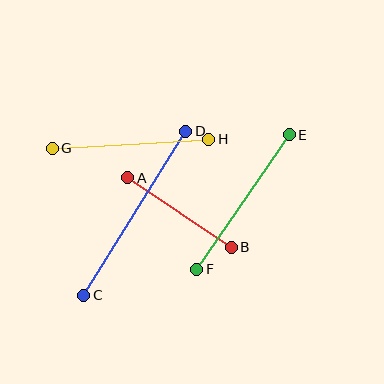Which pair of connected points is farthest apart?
Points C and D are farthest apart.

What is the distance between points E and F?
The distance is approximately 163 pixels.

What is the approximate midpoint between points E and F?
The midpoint is at approximately (243, 202) pixels.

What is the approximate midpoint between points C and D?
The midpoint is at approximately (135, 213) pixels.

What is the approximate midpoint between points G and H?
The midpoint is at approximately (130, 144) pixels.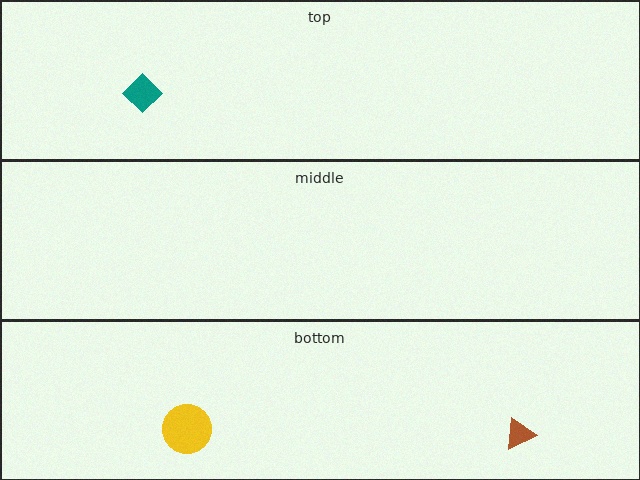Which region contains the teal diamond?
The top region.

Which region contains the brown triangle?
The bottom region.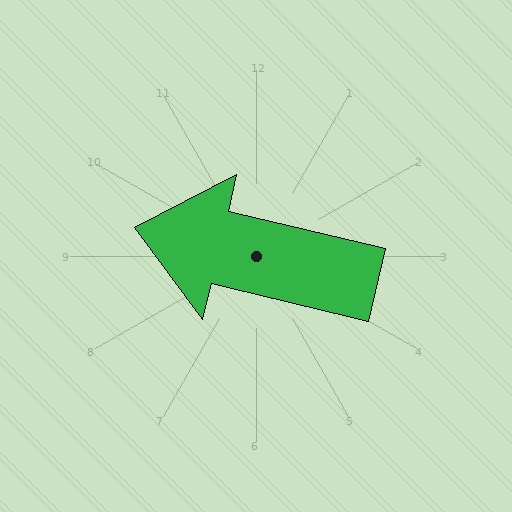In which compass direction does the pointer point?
West.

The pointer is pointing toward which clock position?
Roughly 9 o'clock.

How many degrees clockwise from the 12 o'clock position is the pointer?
Approximately 283 degrees.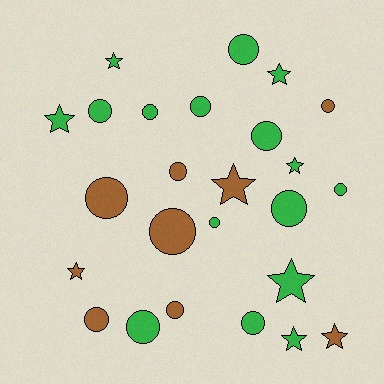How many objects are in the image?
There are 25 objects.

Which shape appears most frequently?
Circle, with 16 objects.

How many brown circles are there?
There are 6 brown circles.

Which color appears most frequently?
Green, with 16 objects.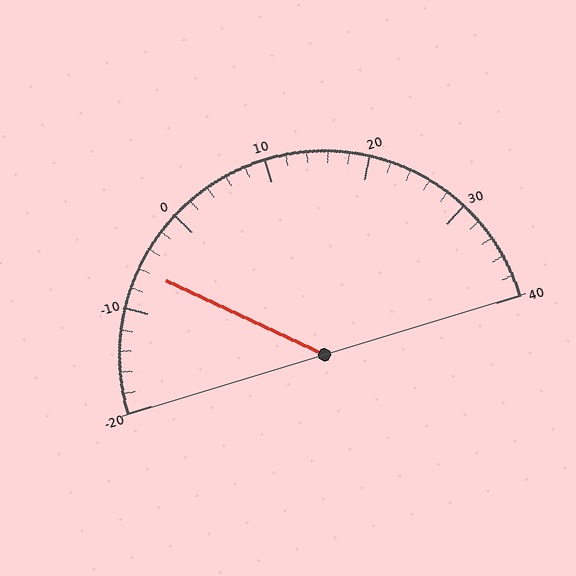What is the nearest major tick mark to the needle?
The nearest major tick mark is -10.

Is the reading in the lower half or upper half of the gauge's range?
The reading is in the lower half of the range (-20 to 40).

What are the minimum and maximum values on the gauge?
The gauge ranges from -20 to 40.